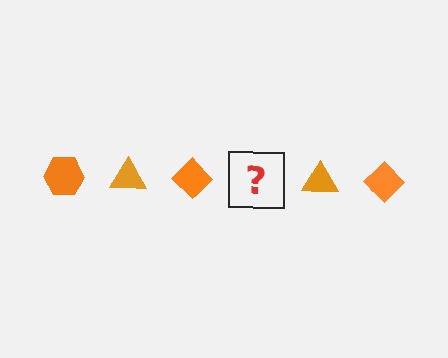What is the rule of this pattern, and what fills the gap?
The rule is that the pattern cycles through hexagon, triangle, diamond shapes in orange. The gap should be filled with an orange hexagon.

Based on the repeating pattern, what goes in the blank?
The blank should be an orange hexagon.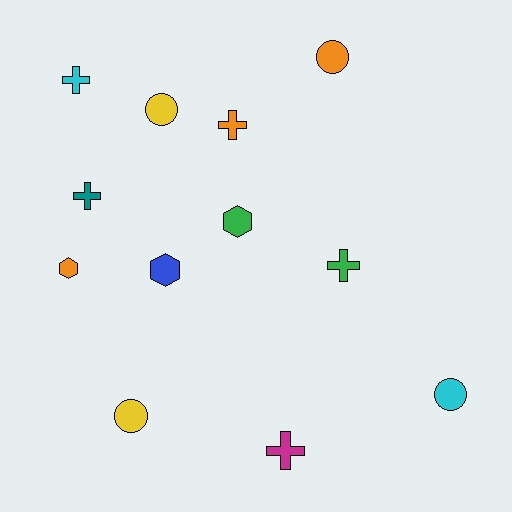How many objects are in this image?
There are 12 objects.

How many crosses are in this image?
There are 5 crosses.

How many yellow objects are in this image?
There are 2 yellow objects.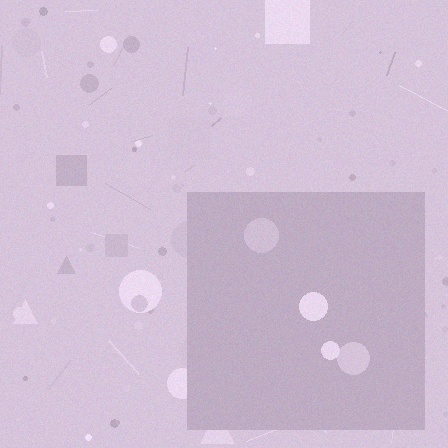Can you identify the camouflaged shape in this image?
The camouflaged shape is a square.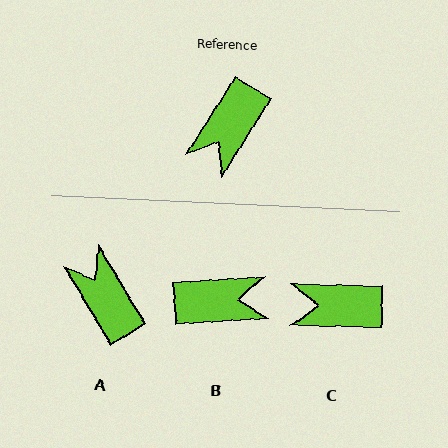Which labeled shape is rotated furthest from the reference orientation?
B, about 126 degrees away.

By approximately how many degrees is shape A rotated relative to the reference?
Approximately 117 degrees clockwise.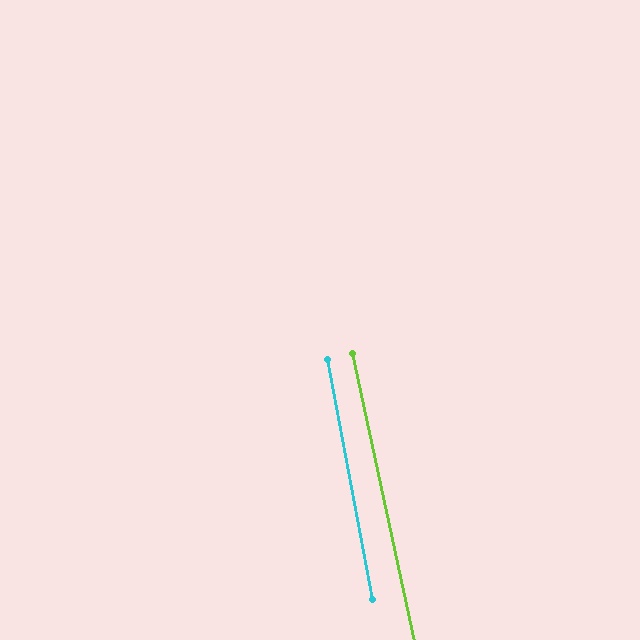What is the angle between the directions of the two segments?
Approximately 1 degree.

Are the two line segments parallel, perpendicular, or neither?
Parallel — their directions differ by only 1.3°.